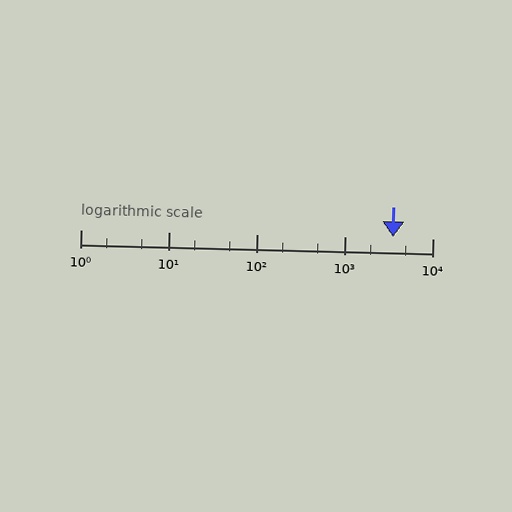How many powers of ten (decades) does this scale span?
The scale spans 4 decades, from 1 to 10000.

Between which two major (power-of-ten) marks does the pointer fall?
The pointer is between 1000 and 10000.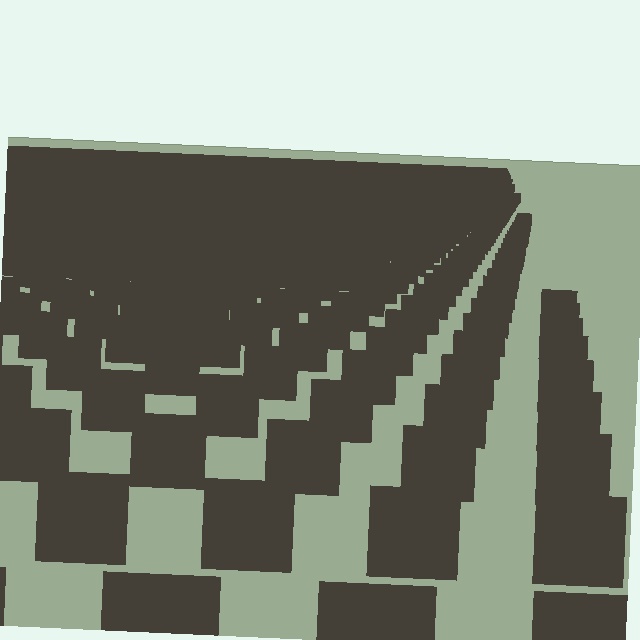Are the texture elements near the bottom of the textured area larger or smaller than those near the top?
Larger. Near the bottom, elements are closer to the viewer and appear at a bigger on-screen size.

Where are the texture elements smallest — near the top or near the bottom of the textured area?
Near the top.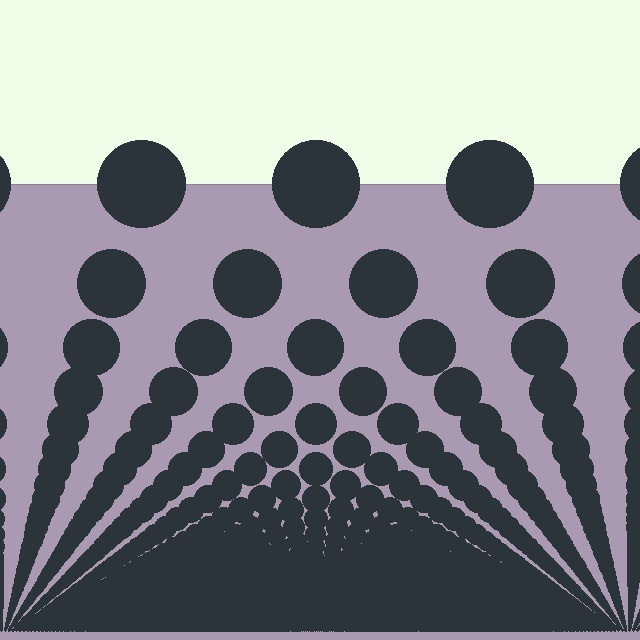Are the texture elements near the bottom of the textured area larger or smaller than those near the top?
Smaller. The gradient is inverted — elements near the bottom are smaller and denser.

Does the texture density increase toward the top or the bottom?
Density increases toward the bottom.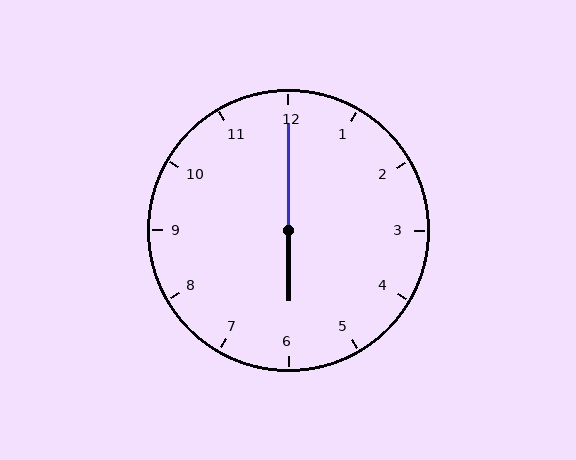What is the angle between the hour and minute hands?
Approximately 180 degrees.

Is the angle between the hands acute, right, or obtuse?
It is obtuse.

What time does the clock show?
6:00.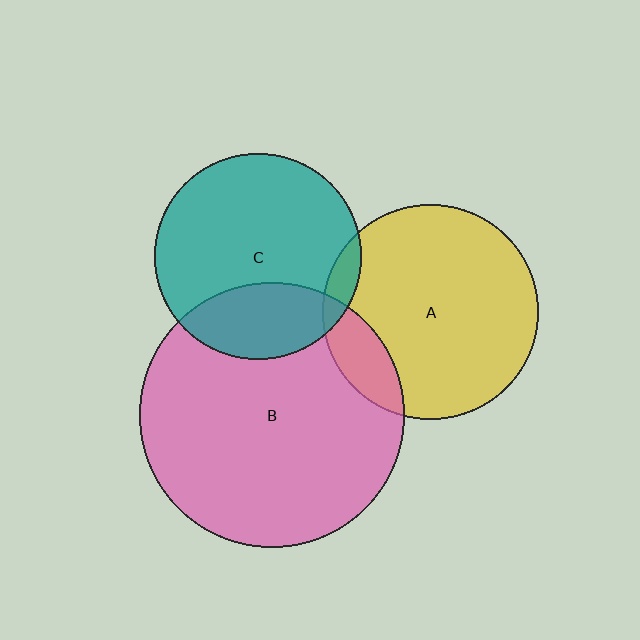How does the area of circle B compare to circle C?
Approximately 1.7 times.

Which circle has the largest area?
Circle B (pink).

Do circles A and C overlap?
Yes.